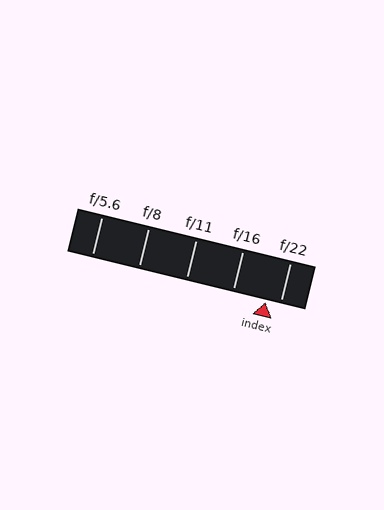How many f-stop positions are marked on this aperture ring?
There are 5 f-stop positions marked.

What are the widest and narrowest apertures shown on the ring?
The widest aperture shown is f/5.6 and the narrowest is f/22.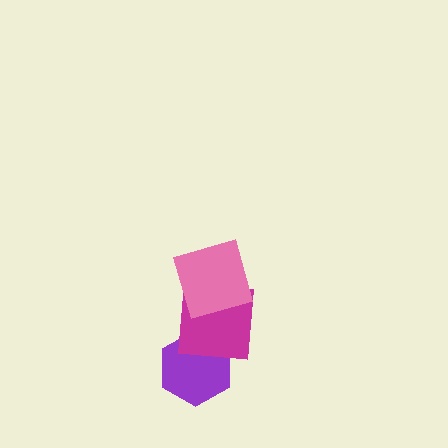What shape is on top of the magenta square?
The pink square is on top of the magenta square.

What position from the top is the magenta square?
The magenta square is 2nd from the top.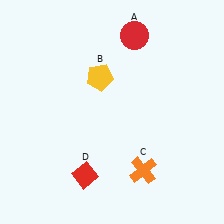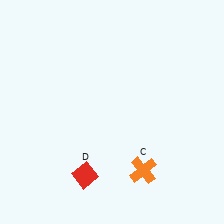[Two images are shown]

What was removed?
The yellow pentagon (B), the red circle (A) were removed in Image 2.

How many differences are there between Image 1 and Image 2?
There are 2 differences between the two images.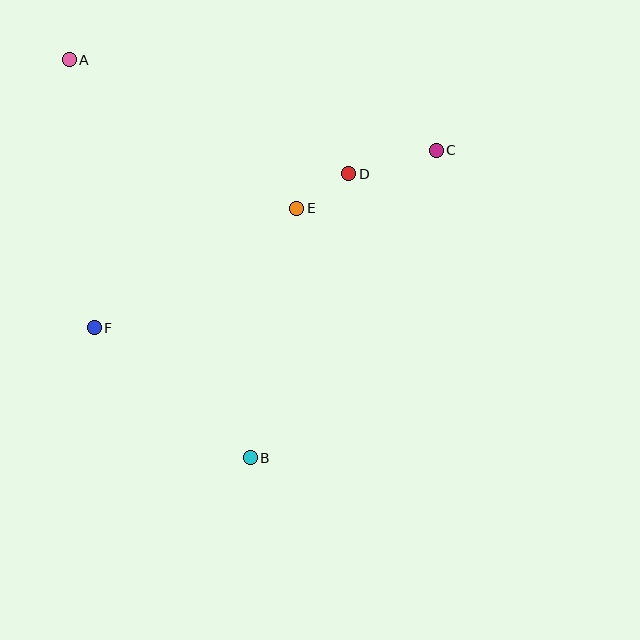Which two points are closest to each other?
Points D and E are closest to each other.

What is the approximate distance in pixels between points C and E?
The distance between C and E is approximately 151 pixels.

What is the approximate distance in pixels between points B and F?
The distance between B and F is approximately 203 pixels.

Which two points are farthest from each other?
Points A and B are farthest from each other.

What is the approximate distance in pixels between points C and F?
The distance between C and F is approximately 385 pixels.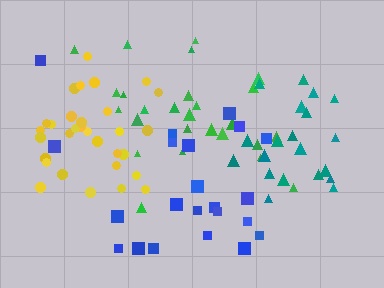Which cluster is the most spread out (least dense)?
Blue.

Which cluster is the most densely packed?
Yellow.